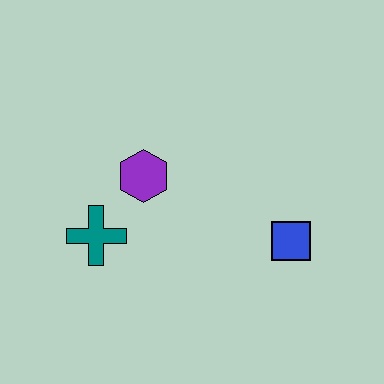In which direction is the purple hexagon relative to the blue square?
The purple hexagon is to the left of the blue square.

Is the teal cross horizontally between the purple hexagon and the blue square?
No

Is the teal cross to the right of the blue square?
No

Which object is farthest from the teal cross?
The blue square is farthest from the teal cross.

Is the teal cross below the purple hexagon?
Yes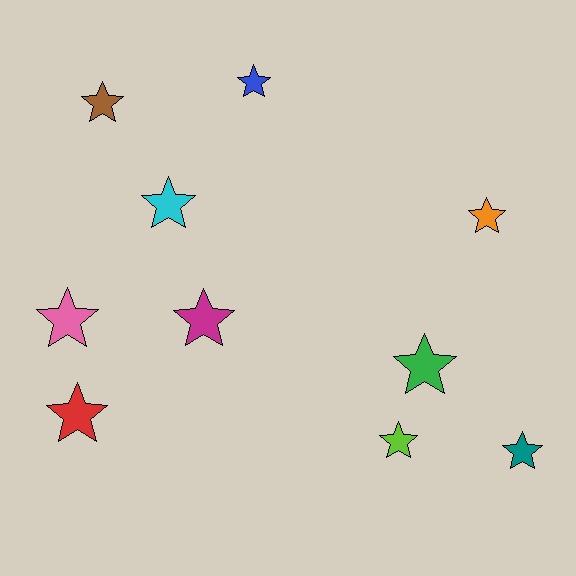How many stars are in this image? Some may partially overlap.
There are 10 stars.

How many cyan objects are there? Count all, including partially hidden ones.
There is 1 cyan object.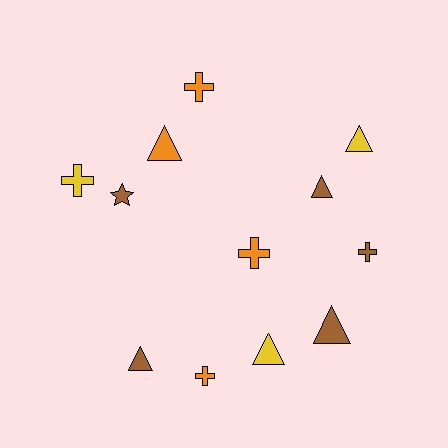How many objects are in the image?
There are 12 objects.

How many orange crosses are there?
There are 3 orange crosses.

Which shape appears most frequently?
Triangle, with 6 objects.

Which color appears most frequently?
Brown, with 5 objects.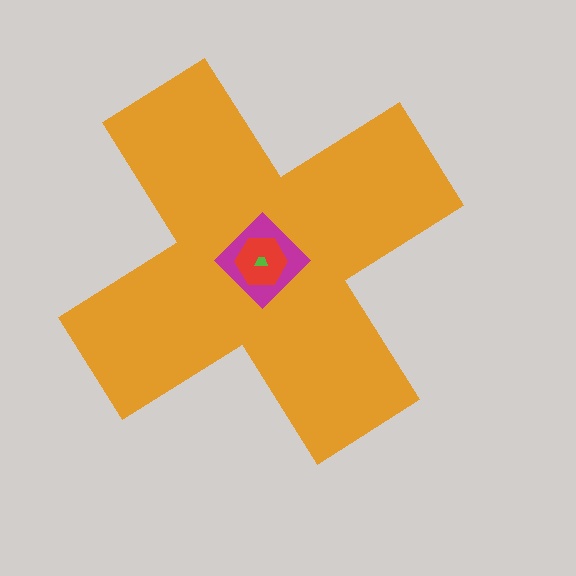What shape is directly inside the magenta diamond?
The red hexagon.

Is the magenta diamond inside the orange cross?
Yes.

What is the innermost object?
The lime trapezoid.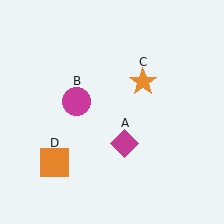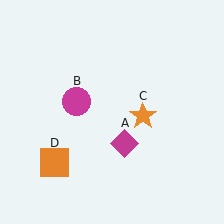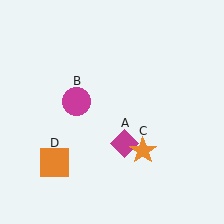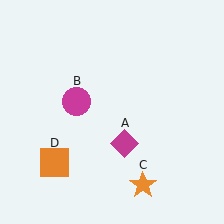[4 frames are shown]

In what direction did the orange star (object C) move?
The orange star (object C) moved down.